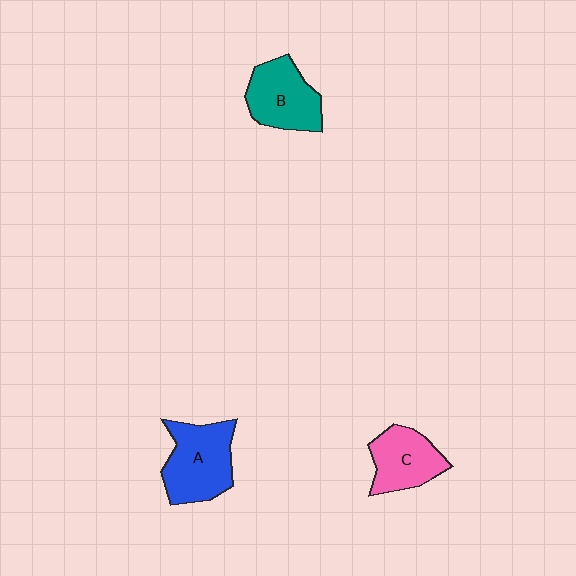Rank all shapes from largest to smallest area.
From largest to smallest: A (blue), B (teal), C (pink).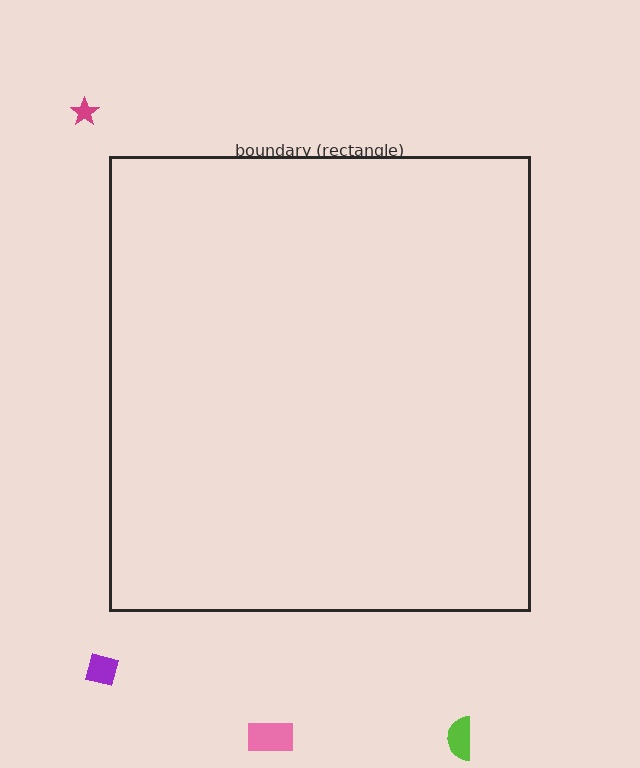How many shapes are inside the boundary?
0 inside, 4 outside.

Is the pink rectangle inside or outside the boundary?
Outside.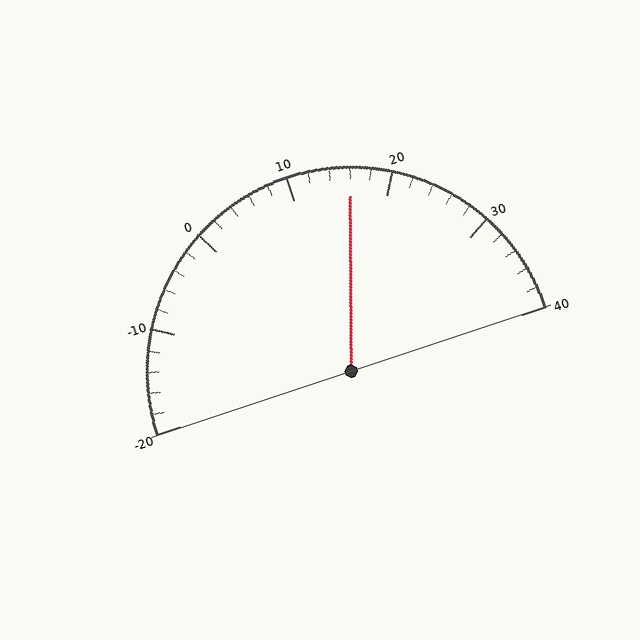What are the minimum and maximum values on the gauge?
The gauge ranges from -20 to 40.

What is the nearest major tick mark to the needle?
The nearest major tick mark is 20.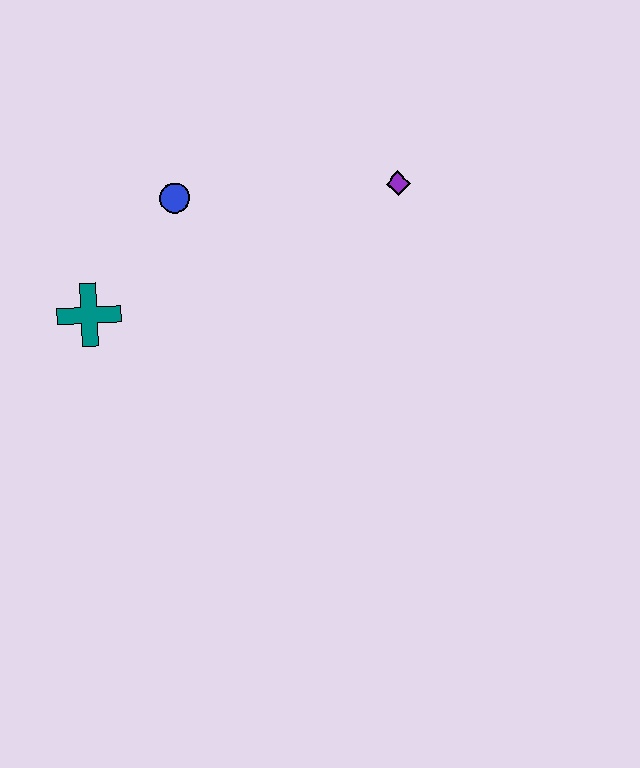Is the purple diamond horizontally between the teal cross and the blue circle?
No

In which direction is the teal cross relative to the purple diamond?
The teal cross is to the left of the purple diamond.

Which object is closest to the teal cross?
The blue circle is closest to the teal cross.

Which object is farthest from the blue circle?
The purple diamond is farthest from the blue circle.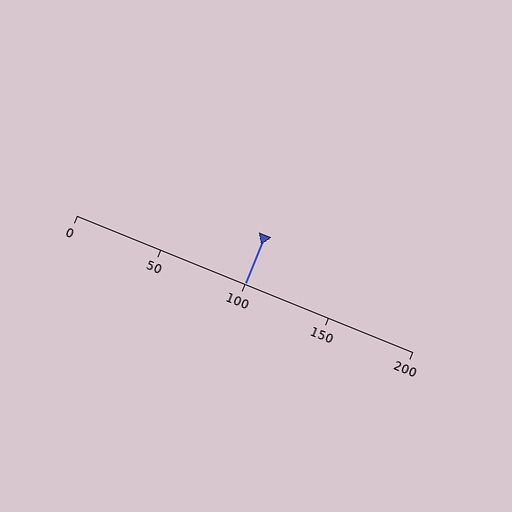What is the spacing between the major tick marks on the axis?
The major ticks are spaced 50 apart.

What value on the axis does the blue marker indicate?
The marker indicates approximately 100.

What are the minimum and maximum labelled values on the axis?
The axis runs from 0 to 200.